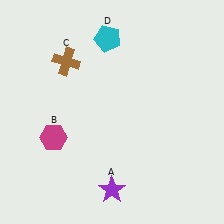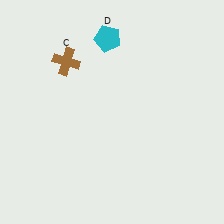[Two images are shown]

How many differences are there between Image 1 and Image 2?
There are 2 differences between the two images.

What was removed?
The magenta hexagon (B), the purple star (A) were removed in Image 2.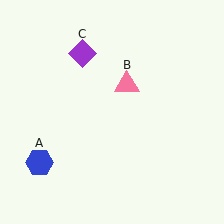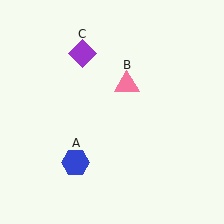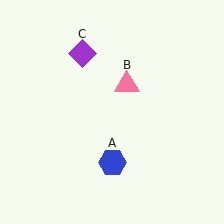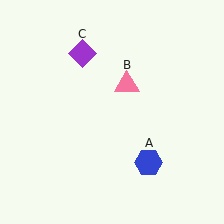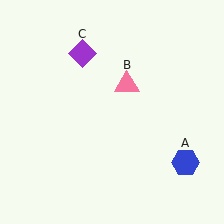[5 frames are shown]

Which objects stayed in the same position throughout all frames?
Pink triangle (object B) and purple diamond (object C) remained stationary.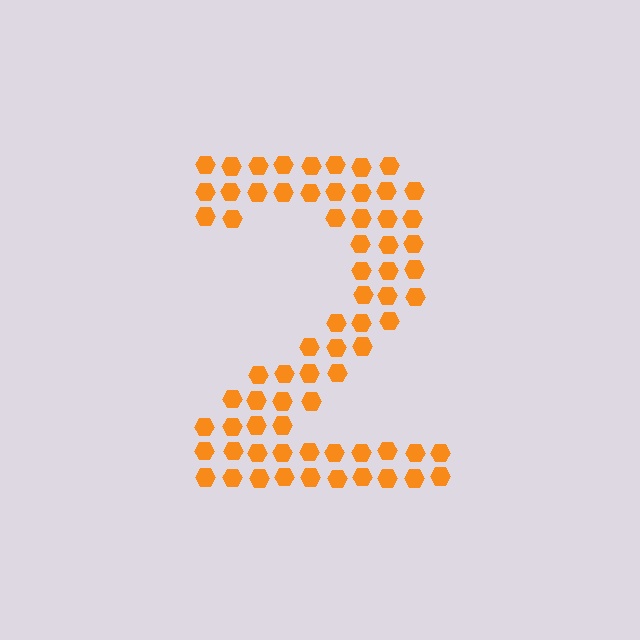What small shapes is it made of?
It is made of small hexagons.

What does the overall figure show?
The overall figure shows the digit 2.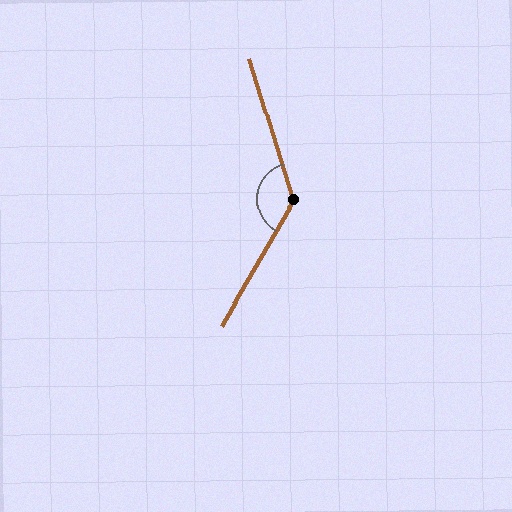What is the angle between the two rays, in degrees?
Approximately 133 degrees.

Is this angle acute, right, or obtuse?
It is obtuse.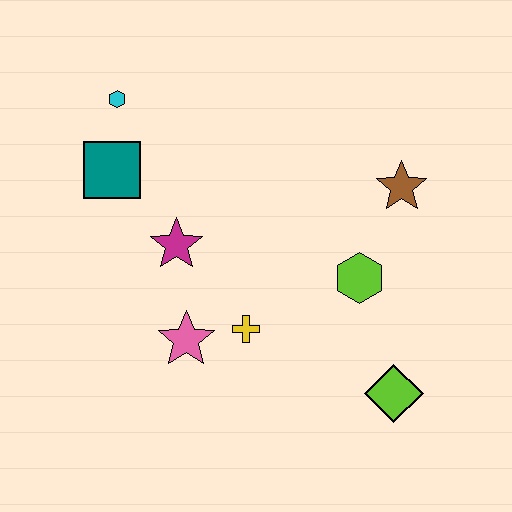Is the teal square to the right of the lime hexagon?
No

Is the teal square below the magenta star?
No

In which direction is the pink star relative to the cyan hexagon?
The pink star is below the cyan hexagon.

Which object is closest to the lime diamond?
The lime hexagon is closest to the lime diamond.